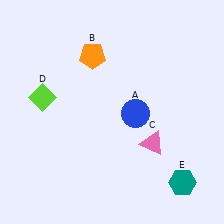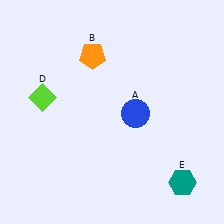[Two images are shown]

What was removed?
The pink triangle (C) was removed in Image 2.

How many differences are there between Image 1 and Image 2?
There is 1 difference between the two images.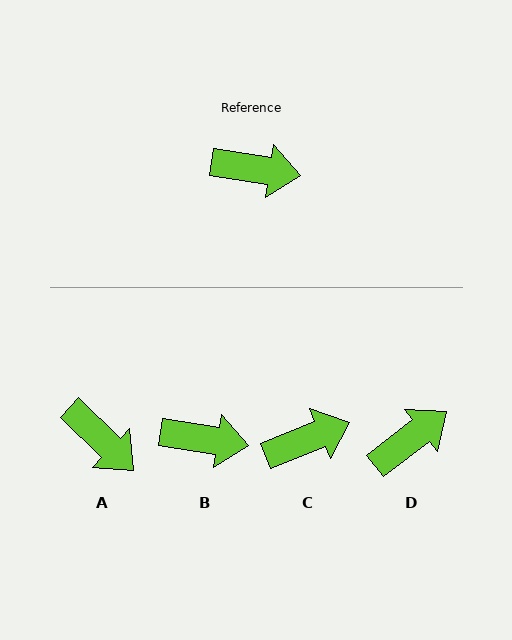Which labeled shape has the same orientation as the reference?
B.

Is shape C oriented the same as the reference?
No, it is off by about 31 degrees.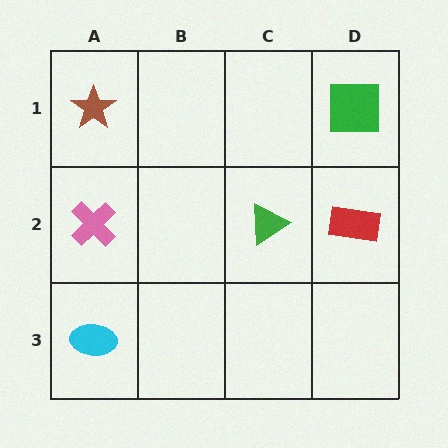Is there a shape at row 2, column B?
No, that cell is empty.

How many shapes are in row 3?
1 shape.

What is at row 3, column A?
A cyan ellipse.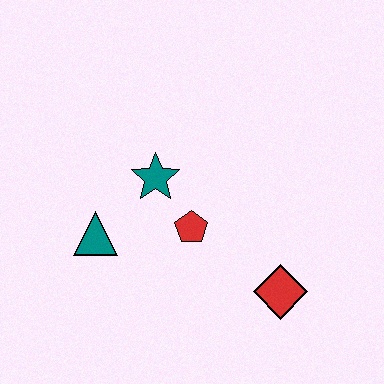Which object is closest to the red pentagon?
The teal star is closest to the red pentagon.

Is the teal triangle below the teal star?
Yes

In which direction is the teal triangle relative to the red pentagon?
The teal triangle is to the left of the red pentagon.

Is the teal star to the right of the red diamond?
No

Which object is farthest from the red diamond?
The teal triangle is farthest from the red diamond.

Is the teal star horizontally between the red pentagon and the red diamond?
No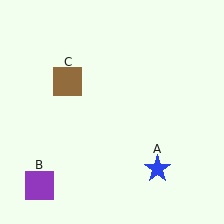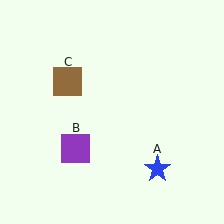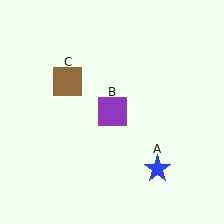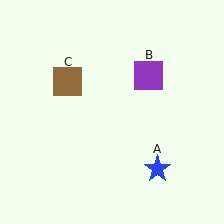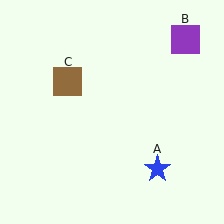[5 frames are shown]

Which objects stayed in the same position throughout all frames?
Blue star (object A) and brown square (object C) remained stationary.